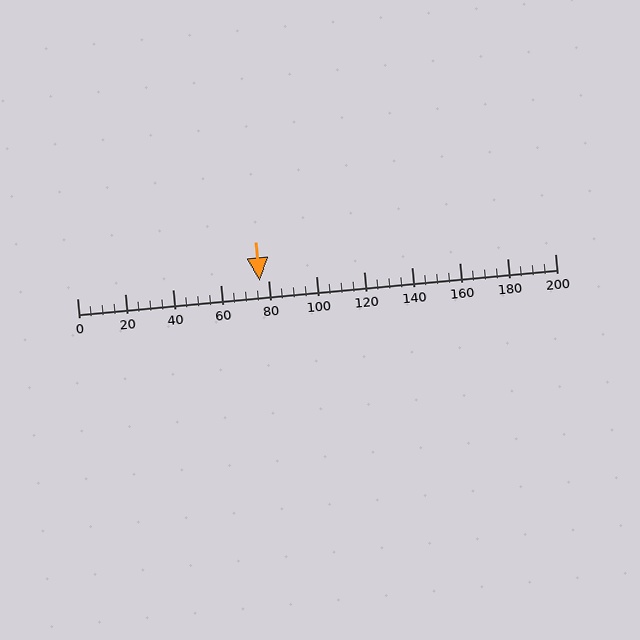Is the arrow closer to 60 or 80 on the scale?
The arrow is closer to 80.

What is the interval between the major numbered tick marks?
The major tick marks are spaced 20 units apart.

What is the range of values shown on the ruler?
The ruler shows values from 0 to 200.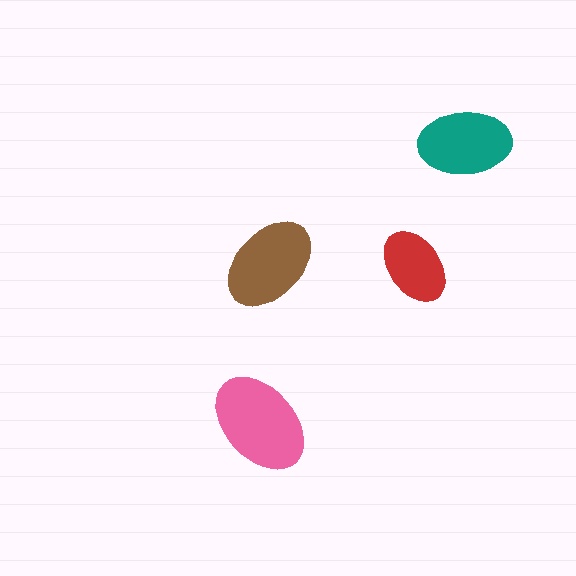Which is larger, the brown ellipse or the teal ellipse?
The brown one.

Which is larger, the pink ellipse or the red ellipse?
The pink one.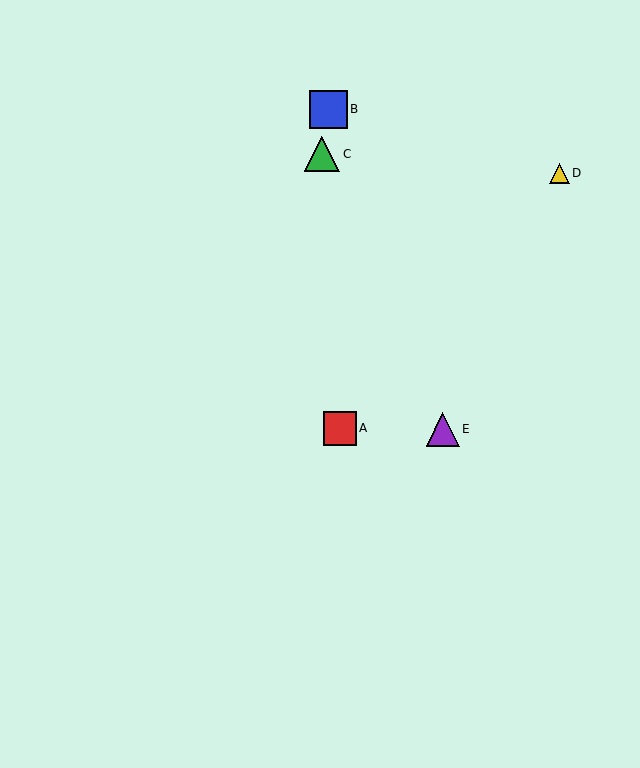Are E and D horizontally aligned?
No, E is at y≈429 and D is at y≈173.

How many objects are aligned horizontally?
2 objects (A, E) are aligned horizontally.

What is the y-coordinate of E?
Object E is at y≈429.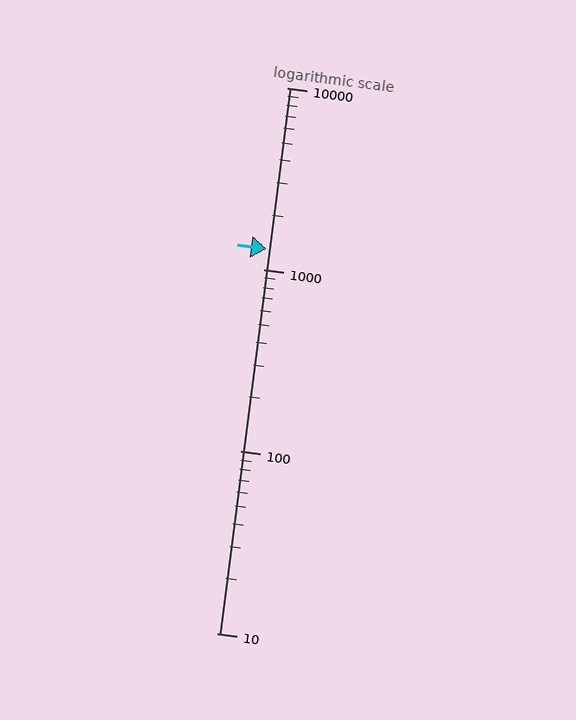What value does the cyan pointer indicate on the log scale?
The pointer indicates approximately 1300.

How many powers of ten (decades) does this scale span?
The scale spans 3 decades, from 10 to 10000.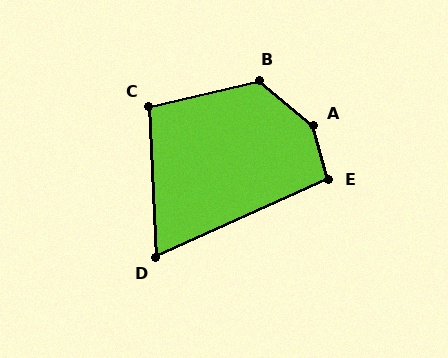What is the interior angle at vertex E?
Approximately 99 degrees (obtuse).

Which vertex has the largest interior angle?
A, at approximately 145 degrees.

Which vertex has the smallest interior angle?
D, at approximately 68 degrees.